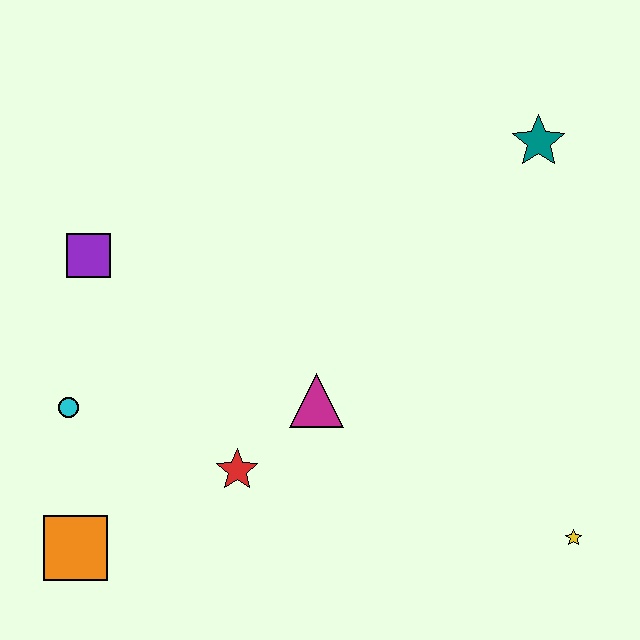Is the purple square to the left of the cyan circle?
No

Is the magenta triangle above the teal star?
No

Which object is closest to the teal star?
The magenta triangle is closest to the teal star.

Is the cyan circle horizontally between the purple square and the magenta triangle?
No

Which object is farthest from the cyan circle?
The teal star is farthest from the cyan circle.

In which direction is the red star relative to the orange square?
The red star is to the right of the orange square.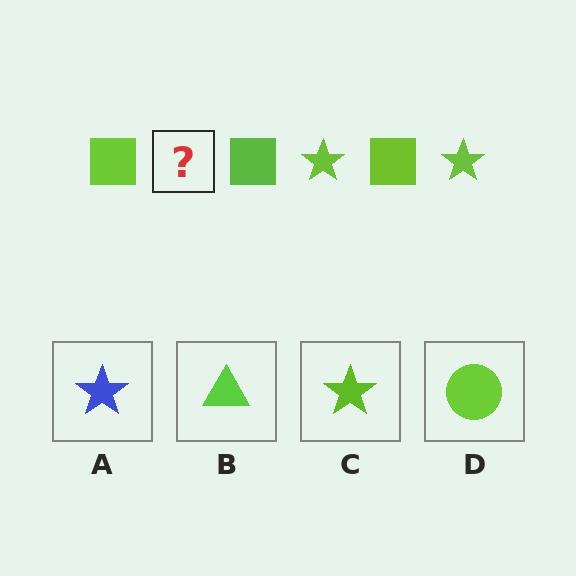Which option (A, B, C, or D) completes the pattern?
C.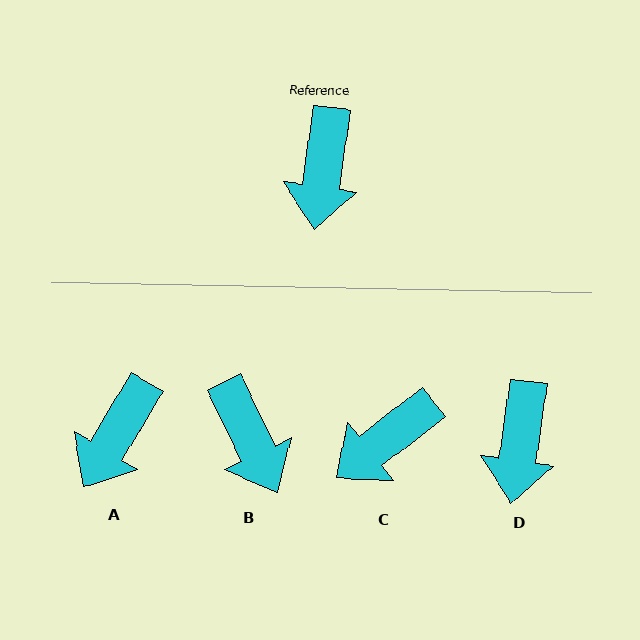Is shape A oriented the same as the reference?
No, it is off by about 23 degrees.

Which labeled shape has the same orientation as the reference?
D.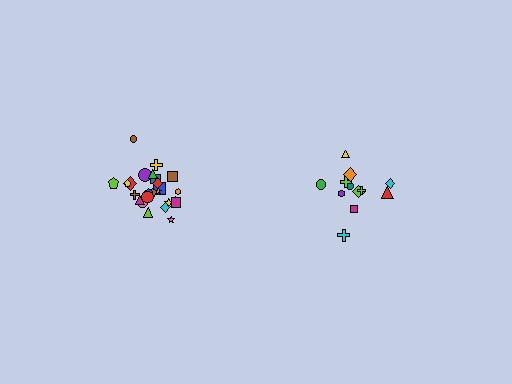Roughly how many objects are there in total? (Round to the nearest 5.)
Roughly 35 objects in total.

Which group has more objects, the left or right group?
The left group.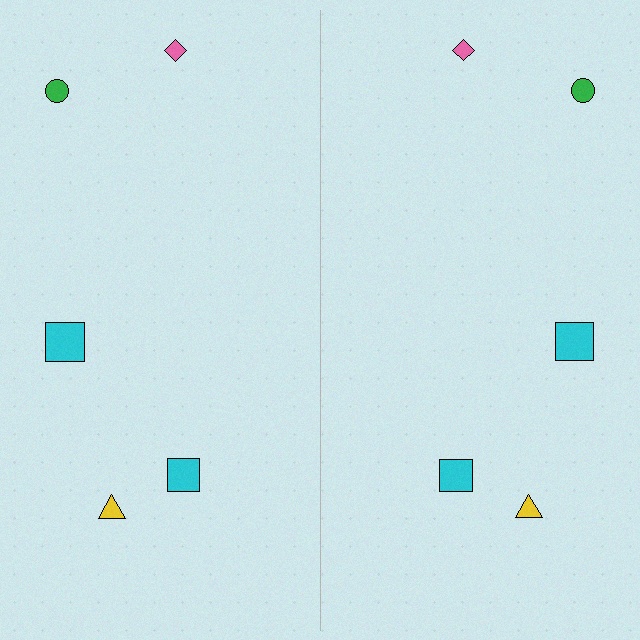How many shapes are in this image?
There are 10 shapes in this image.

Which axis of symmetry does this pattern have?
The pattern has a vertical axis of symmetry running through the center of the image.